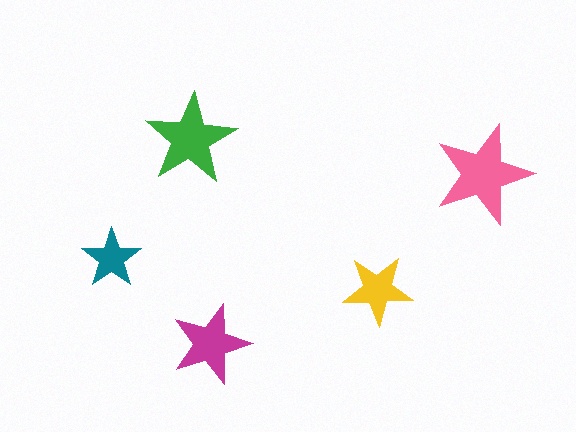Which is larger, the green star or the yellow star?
The green one.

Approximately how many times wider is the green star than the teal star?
About 1.5 times wider.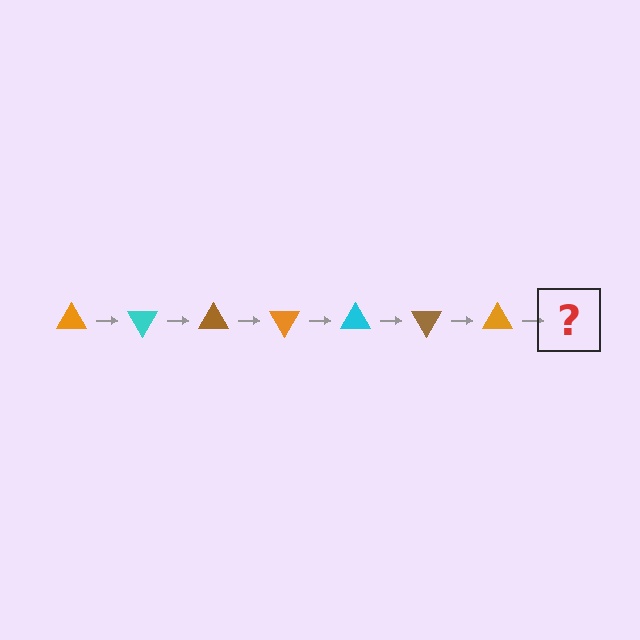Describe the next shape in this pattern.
It should be a cyan triangle, rotated 420 degrees from the start.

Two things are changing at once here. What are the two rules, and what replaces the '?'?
The two rules are that it rotates 60 degrees each step and the color cycles through orange, cyan, and brown. The '?' should be a cyan triangle, rotated 420 degrees from the start.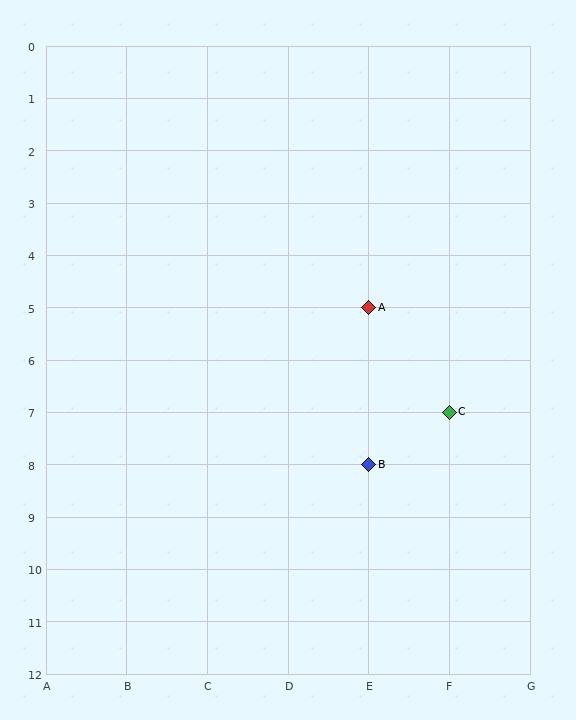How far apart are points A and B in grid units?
Points A and B are 3 rows apart.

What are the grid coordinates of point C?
Point C is at grid coordinates (F, 7).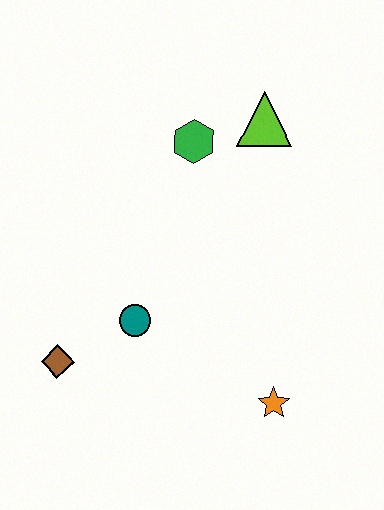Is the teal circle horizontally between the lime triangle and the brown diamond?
Yes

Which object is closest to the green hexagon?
The lime triangle is closest to the green hexagon.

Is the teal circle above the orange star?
Yes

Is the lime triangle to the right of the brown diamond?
Yes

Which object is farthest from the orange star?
The lime triangle is farthest from the orange star.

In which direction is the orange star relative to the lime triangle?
The orange star is below the lime triangle.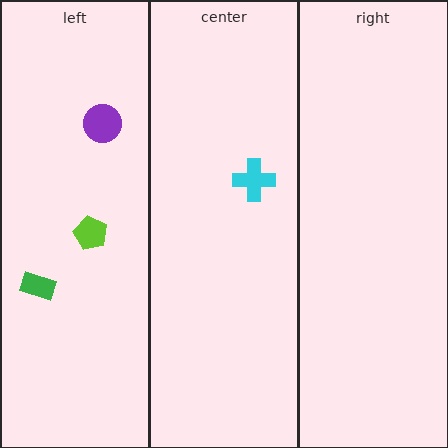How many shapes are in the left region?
3.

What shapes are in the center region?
The cyan cross.